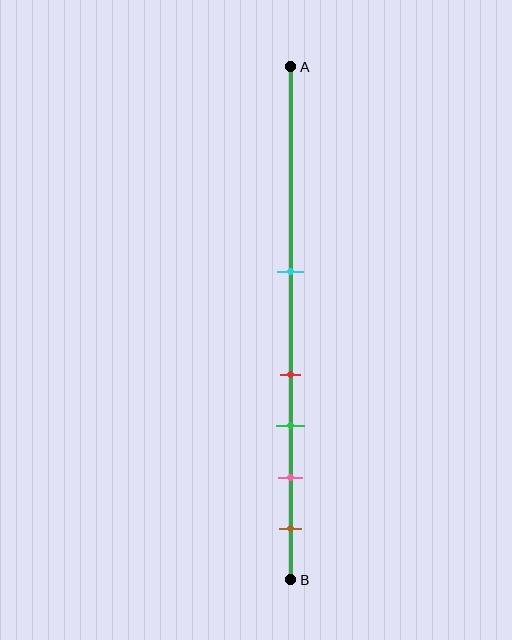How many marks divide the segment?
There are 5 marks dividing the segment.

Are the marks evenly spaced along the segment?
No, the marks are not evenly spaced.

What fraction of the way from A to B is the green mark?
The green mark is approximately 70% (0.7) of the way from A to B.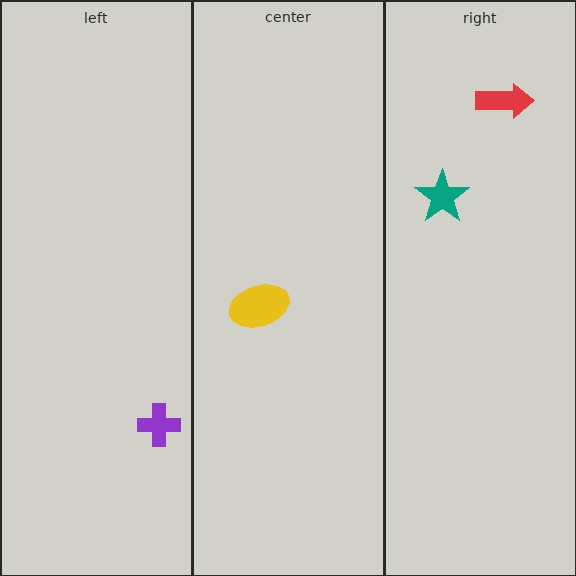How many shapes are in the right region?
2.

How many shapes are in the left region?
1.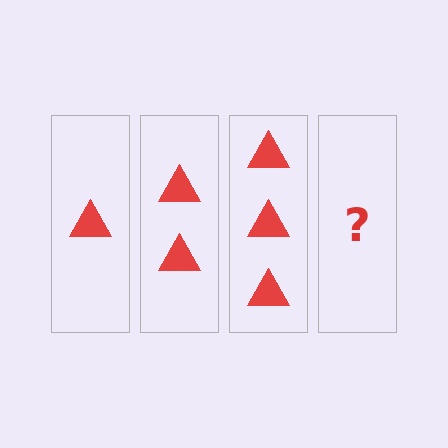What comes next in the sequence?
The next element should be 4 triangles.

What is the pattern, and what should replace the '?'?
The pattern is that each step adds one more triangle. The '?' should be 4 triangles.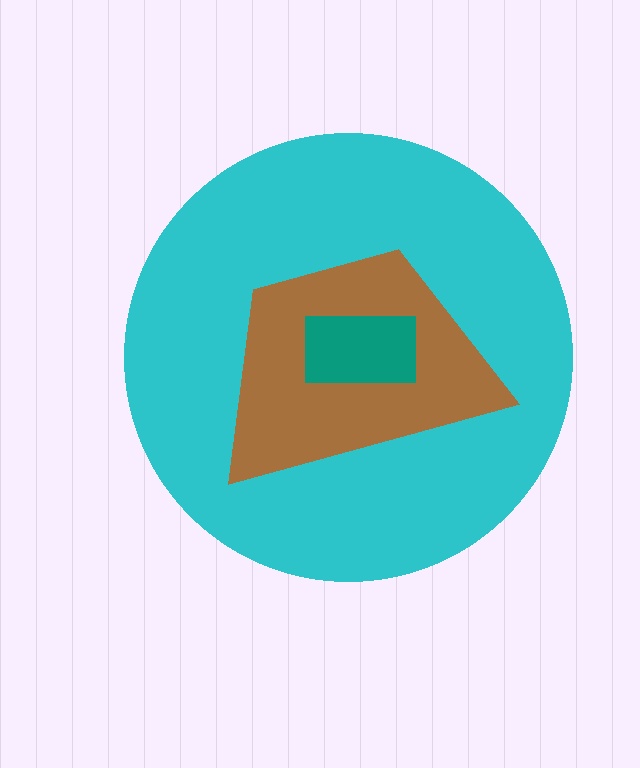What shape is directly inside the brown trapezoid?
The teal rectangle.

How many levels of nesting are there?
3.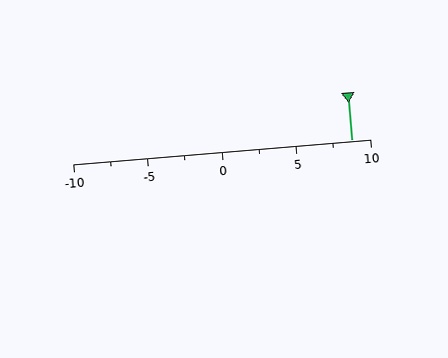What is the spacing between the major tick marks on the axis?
The major ticks are spaced 5 apart.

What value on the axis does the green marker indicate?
The marker indicates approximately 8.8.